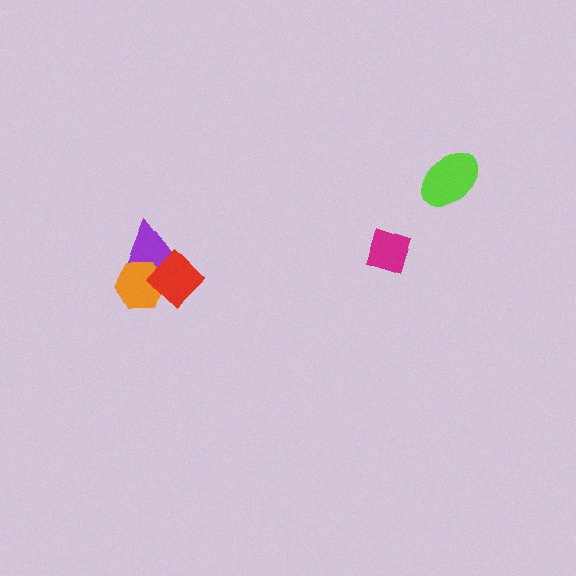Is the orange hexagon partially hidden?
Yes, it is partially covered by another shape.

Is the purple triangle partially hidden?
Yes, it is partially covered by another shape.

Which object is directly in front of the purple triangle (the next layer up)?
The orange hexagon is directly in front of the purple triangle.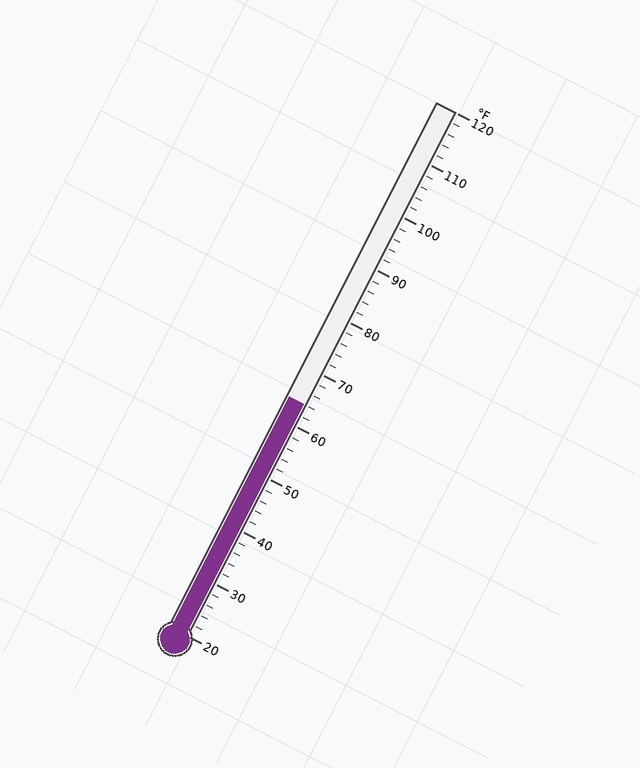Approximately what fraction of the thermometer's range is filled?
The thermometer is filled to approximately 45% of its range.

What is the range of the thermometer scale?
The thermometer scale ranges from 20°F to 120°F.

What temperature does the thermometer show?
The thermometer shows approximately 64°F.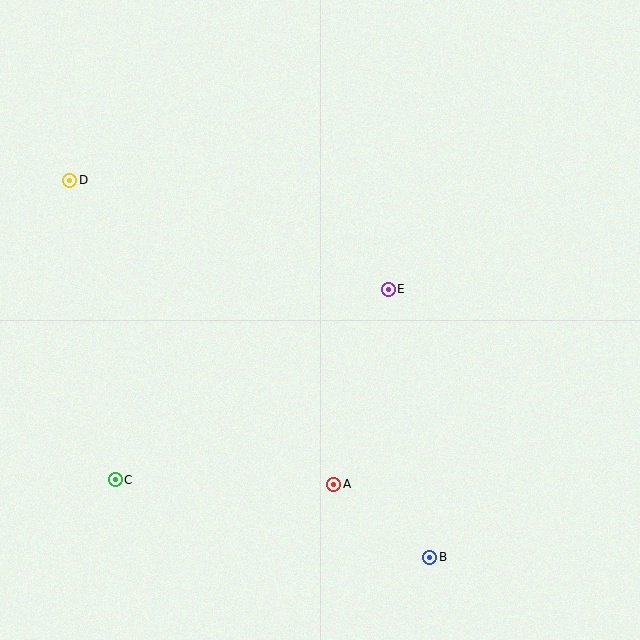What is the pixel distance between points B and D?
The distance between B and D is 521 pixels.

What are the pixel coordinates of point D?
Point D is at (70, 180).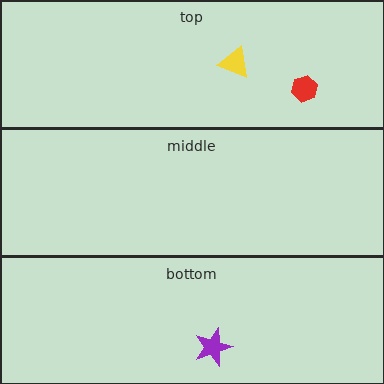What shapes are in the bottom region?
The purple star.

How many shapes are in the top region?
2.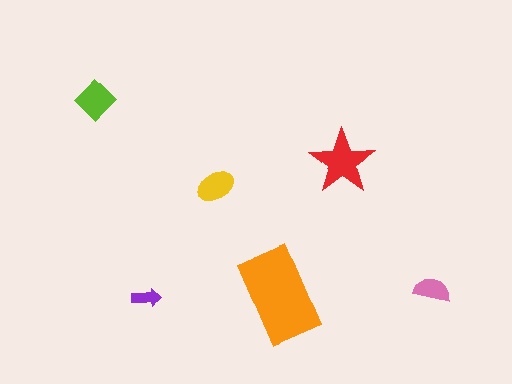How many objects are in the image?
There are 6 objects in the image.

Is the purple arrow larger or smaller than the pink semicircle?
Smaller.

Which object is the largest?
The orange rectangle.